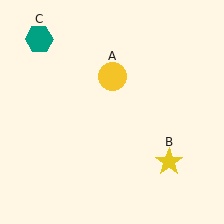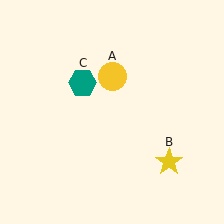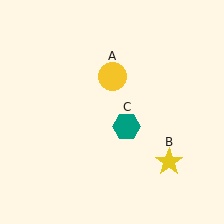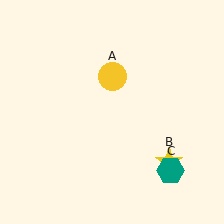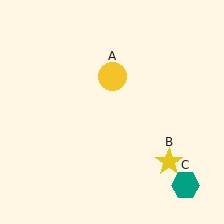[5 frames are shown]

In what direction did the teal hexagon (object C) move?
The teal hexagon (object C) moved down and to the right.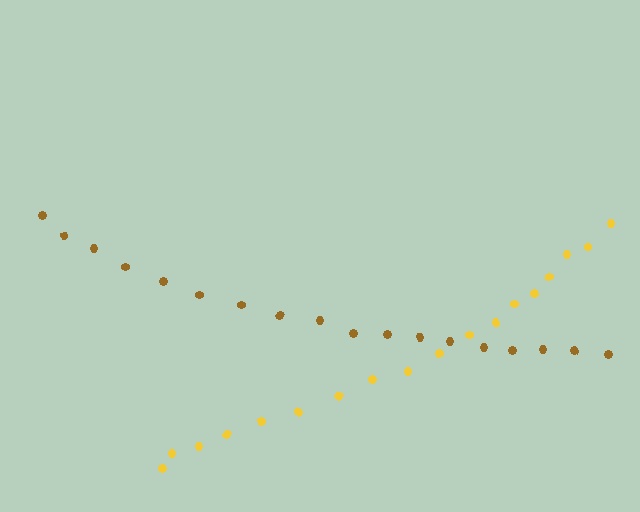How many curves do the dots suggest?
There are 2 distinct paths.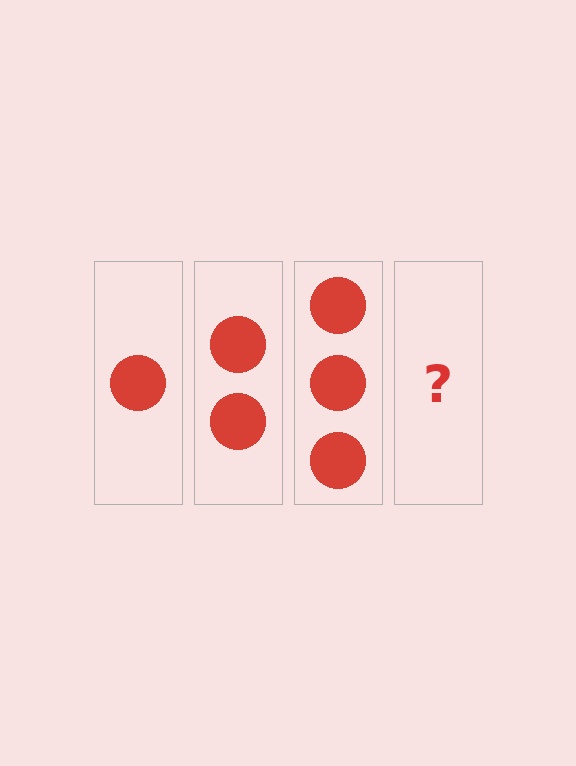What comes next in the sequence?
The next element should be 4 circles.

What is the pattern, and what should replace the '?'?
The pattern is that each step adds one more circle. The '?' should be 4 circles.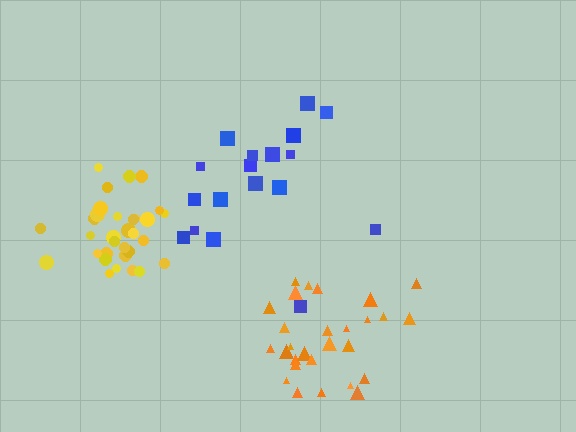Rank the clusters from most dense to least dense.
yellow, orange, blue.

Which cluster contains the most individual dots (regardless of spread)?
Yellow (32).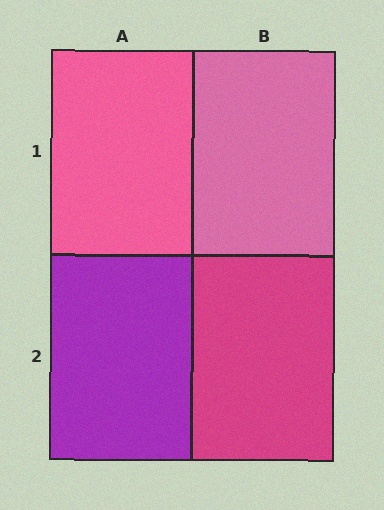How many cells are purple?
1 cell is purple.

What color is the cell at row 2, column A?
Purple.